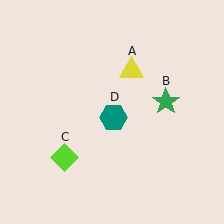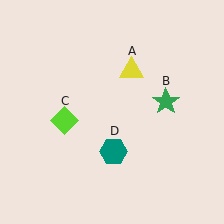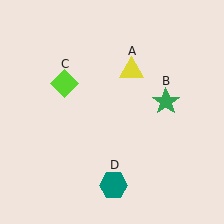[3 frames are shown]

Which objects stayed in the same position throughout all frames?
Yellow triangle (object A) and green star (object B) remained stationary.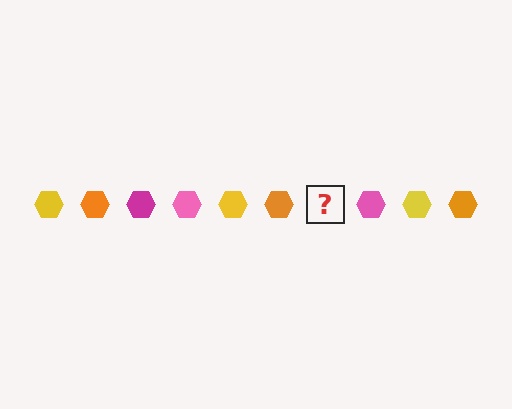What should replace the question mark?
The question mark should be replaced with a magenta hexagon.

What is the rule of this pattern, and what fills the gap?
The rule is that the pattern cycles through yellow, orange, magenta, pink hexagons. The gap should be filled with a magenta hexagon.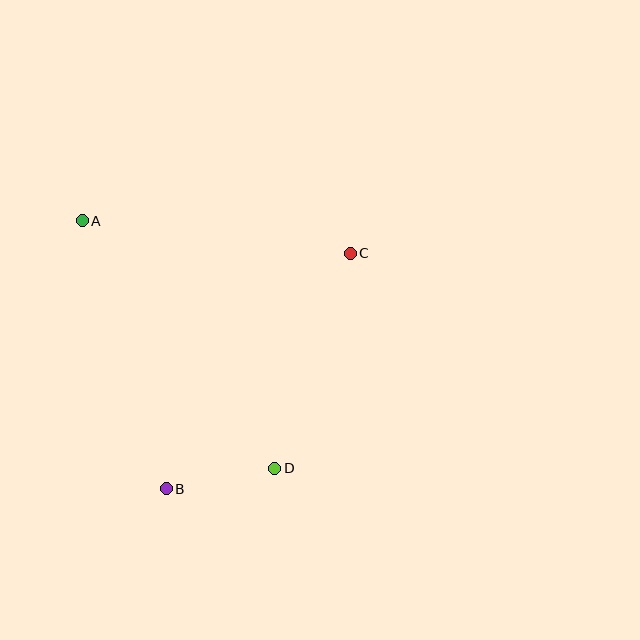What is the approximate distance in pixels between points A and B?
The distance between A and B is approximately 281 pixels.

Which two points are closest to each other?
Points B and D are closest to each other.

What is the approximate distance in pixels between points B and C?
The distance between B and C is approximately 299 pixels.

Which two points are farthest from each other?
Points A and D are farthest from each other.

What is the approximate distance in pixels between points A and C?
The distance between A and C is approximately 270 pixels.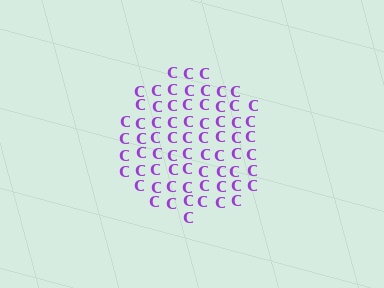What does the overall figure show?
The overall figure shows a circle.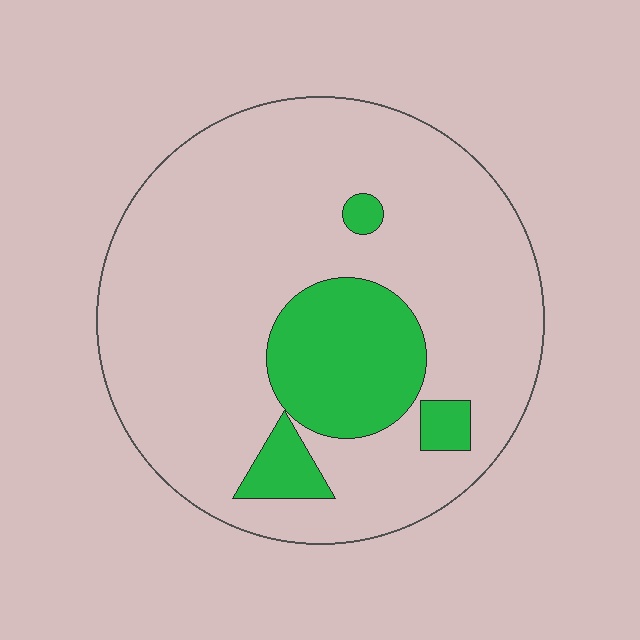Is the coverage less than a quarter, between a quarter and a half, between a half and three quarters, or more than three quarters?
Less than a quarter.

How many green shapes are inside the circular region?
4.